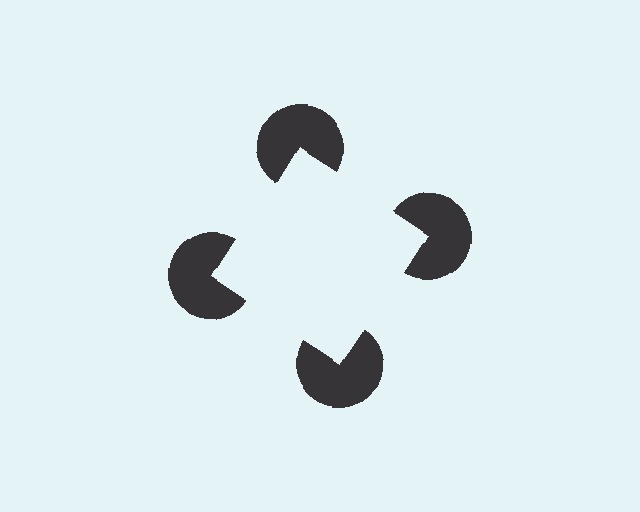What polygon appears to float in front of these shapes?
An illusory square — its edges are inferred from the aligned wedge cuts in the pac-man discs, not physically drawn.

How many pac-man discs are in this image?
There are 4 — one at each vertex of the illusory square.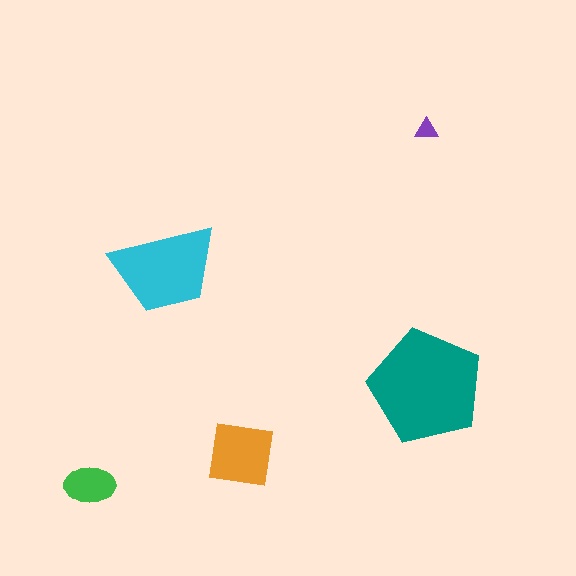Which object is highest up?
The purple triangle is topmost.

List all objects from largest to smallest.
The teal pentagon, the cyan trapezoid, the orange square, the green ellipse, the purple triangle.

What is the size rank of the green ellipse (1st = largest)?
4th.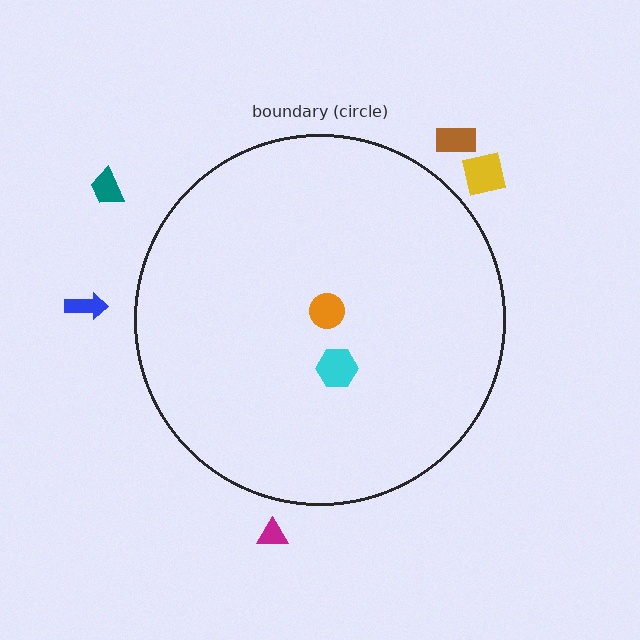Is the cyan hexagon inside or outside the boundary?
Inside.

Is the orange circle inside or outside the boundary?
Inside.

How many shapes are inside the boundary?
2 inside, 5 outside.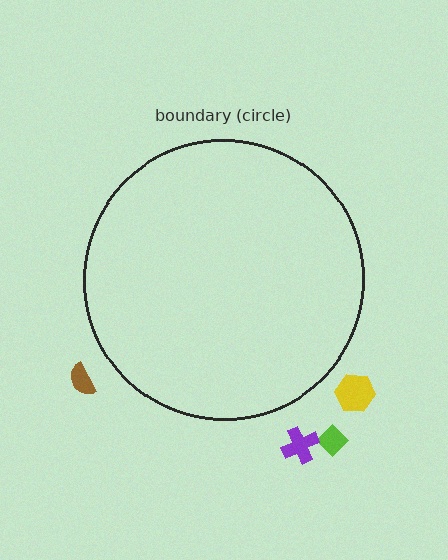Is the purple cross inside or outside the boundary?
Outside.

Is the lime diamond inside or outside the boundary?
Outside.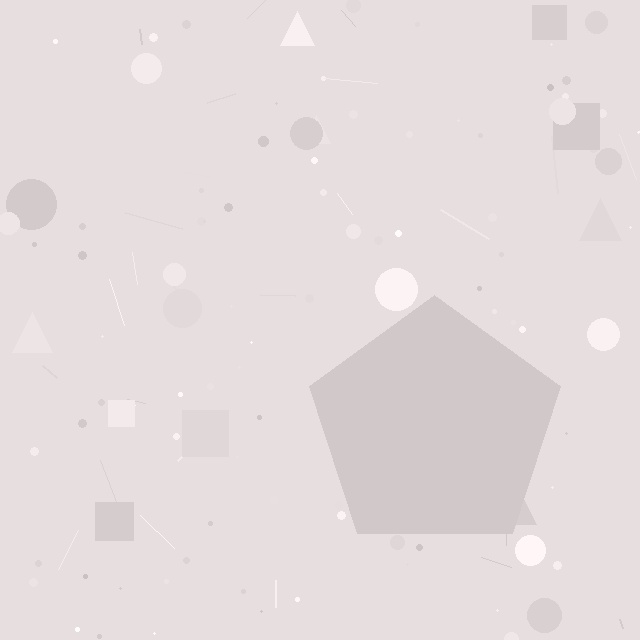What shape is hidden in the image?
A pentagon is hidden in the image.